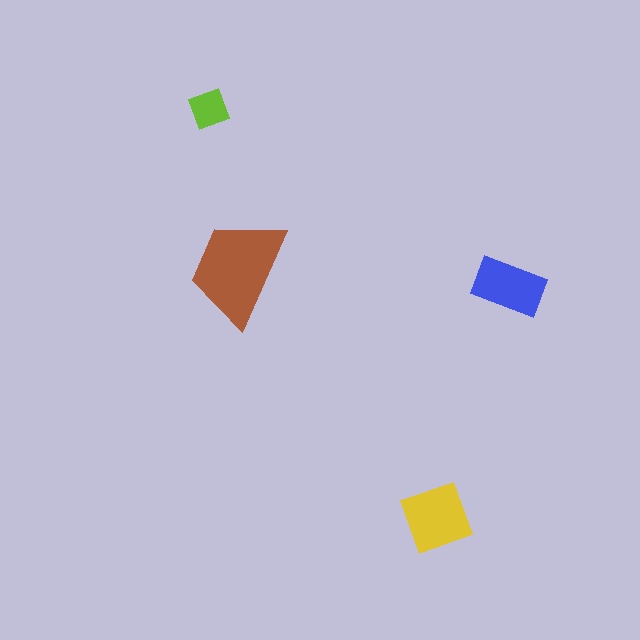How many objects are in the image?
There are 4 objects in the image.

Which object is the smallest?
The lime square.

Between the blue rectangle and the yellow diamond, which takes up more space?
The yellow diamond.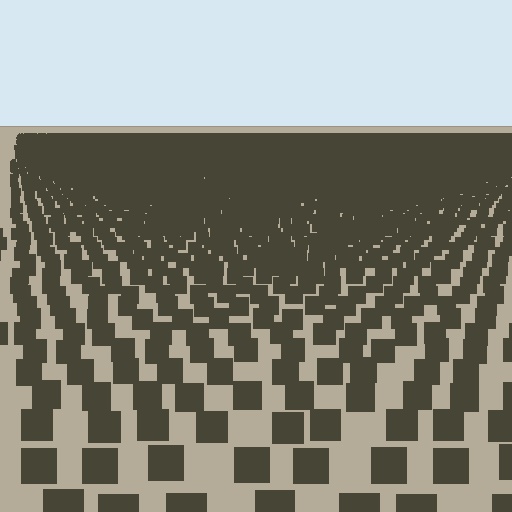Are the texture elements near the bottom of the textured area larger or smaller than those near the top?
Larger. Near the bottom, elements are closer to the viewer and appear at a bigger on-screen size.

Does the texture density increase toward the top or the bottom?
Density increases toward the top.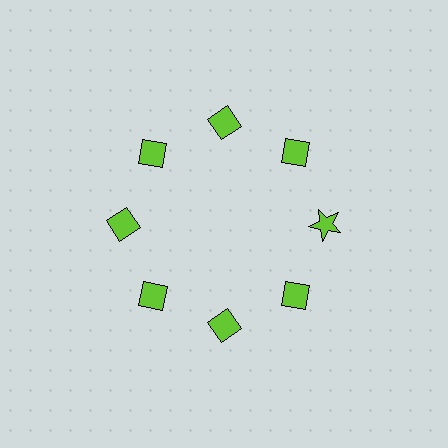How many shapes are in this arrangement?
There are 8 shapes arranged in a ring pattern.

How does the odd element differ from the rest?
It has a different shape: star instead of diamond.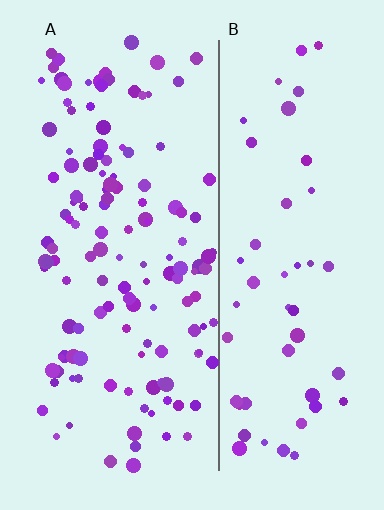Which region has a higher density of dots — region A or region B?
A (the left).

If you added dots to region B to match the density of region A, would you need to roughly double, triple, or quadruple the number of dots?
Approximately triple.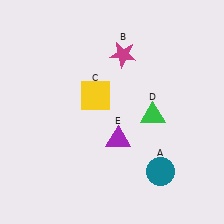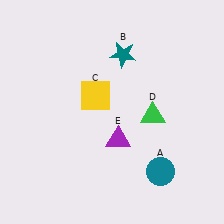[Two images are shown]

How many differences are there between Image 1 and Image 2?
There is 1 difference between the two images.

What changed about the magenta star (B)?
In Image 1, B is magenta. In Image 2, it changed to teal.